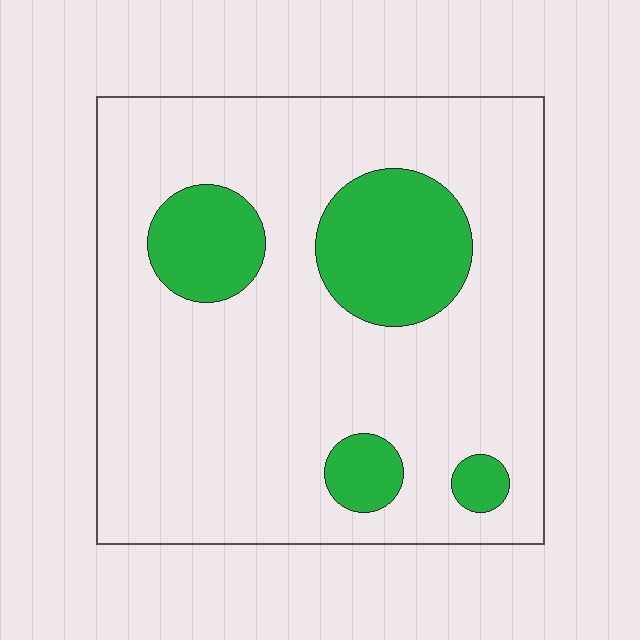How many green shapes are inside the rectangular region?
4.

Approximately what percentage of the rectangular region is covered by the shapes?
Approximately 20%.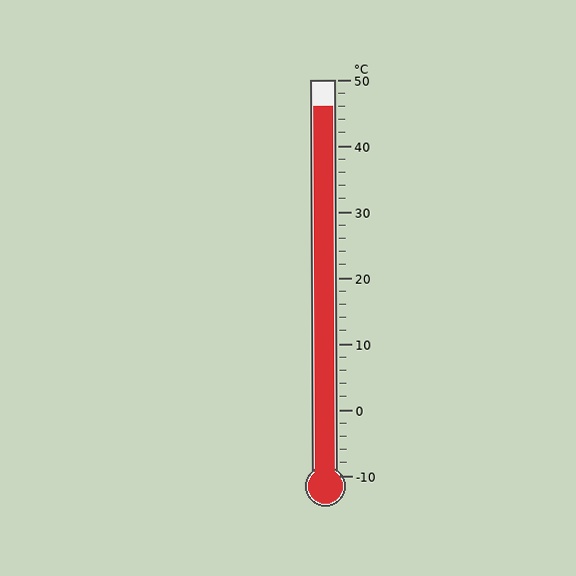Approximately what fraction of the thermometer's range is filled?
The thermometer is filled to approximately 95% of its range.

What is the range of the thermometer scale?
The thermometer scale ranges from -10°C to 50°C.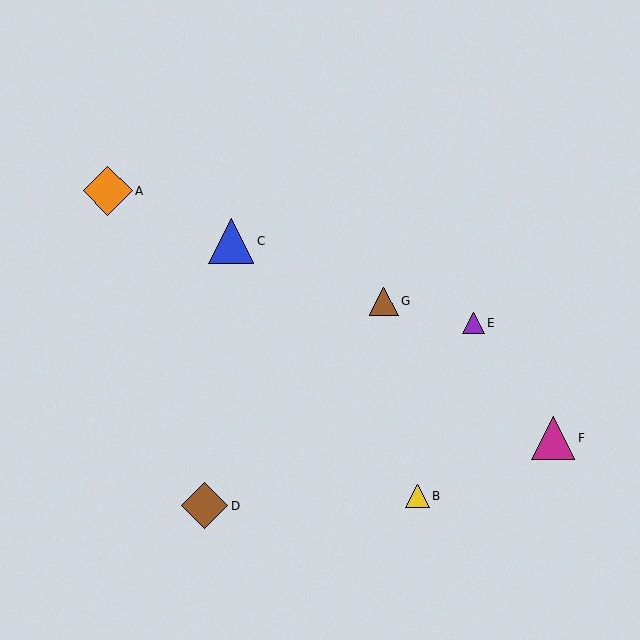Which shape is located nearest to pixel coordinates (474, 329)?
The purple triangle (labeled E) at (473, 323) is nearest to that location.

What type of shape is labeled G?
Shape G is a brown triangle.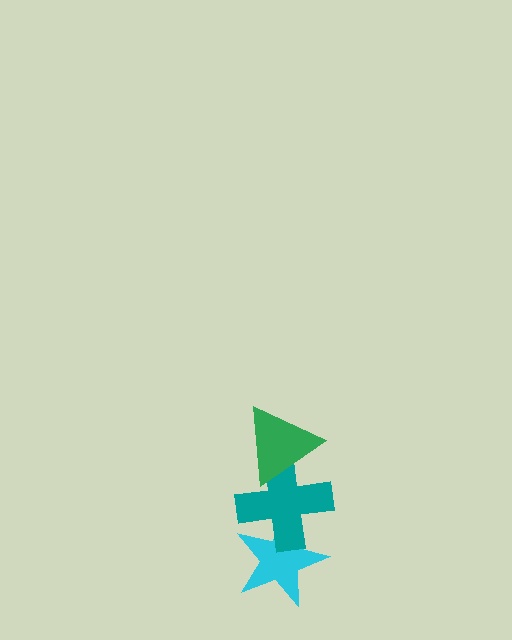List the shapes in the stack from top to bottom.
From top to bottom: the green triangle, the teal cross, the cyan star.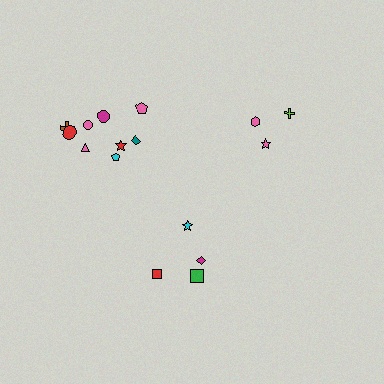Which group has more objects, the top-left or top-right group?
The top-left group.